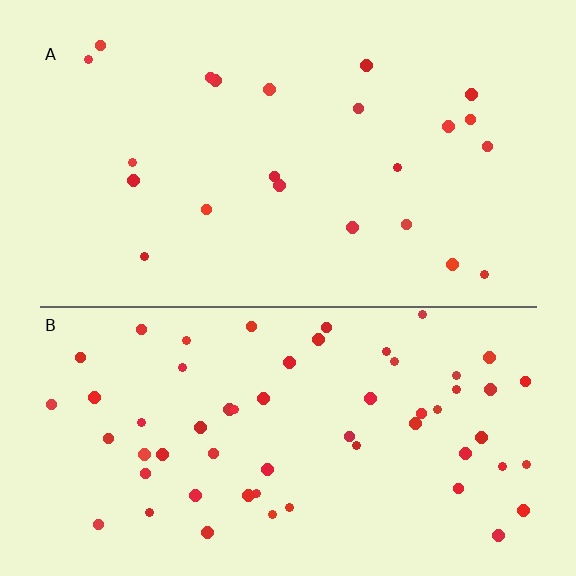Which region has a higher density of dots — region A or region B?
B (the bottom).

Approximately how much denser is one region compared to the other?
Approximately 2.6× — region B over region A.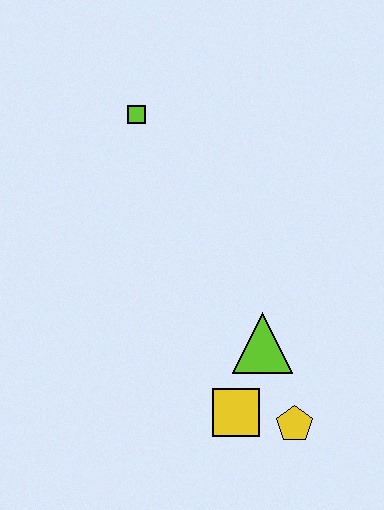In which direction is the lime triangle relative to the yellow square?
The lime triangle is above the yellow square.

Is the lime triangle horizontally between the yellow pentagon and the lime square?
Yes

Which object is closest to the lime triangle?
The yellow square is closest to the lime triangle.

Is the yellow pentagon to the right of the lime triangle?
Yes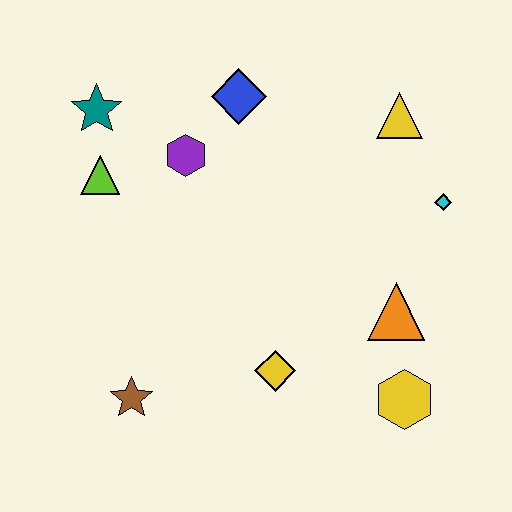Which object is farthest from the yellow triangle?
The brown star is farthest from the yellow triangle.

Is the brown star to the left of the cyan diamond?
Yes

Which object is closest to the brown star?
The yellow diamond is closest to the brown star.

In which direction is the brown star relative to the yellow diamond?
The brown star is to the left of the yellow diamond.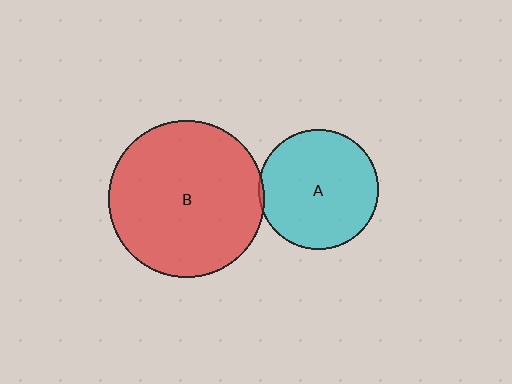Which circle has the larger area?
Circle B (red).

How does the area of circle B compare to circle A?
Approximately 1.7 times.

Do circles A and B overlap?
Yes.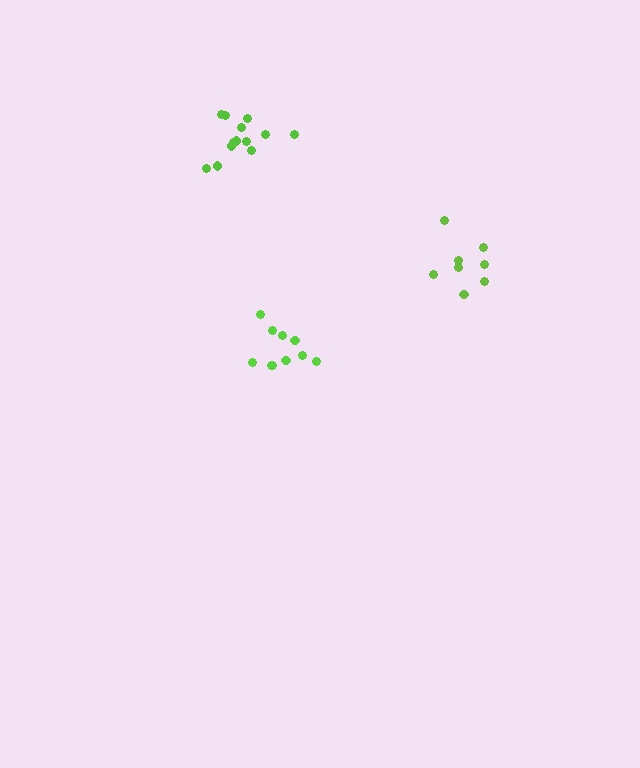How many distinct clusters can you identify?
There are 3 distinct clusters.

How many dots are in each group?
Group 1: 10 dots, Group 2: 8 dots, Group 3: 13 dots (31 total).